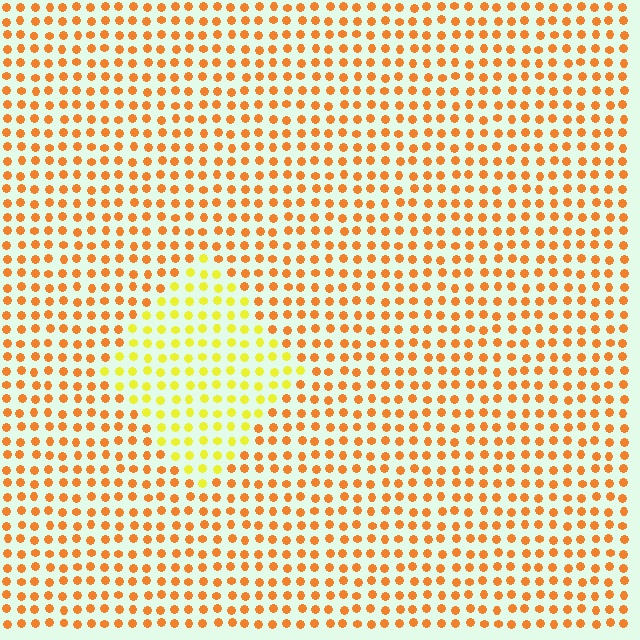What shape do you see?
I see a diamond.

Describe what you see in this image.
The image is filled with small orange elements in a uniform arrangement. A diamond-shaped region is visible where the elements are tinted to a slightly different hue, forming a subtle color boundary.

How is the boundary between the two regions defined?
The boundary is defined purely by a slight shift in hue (about 37 degrees). Spacing, size, and orientation are identical on both sides.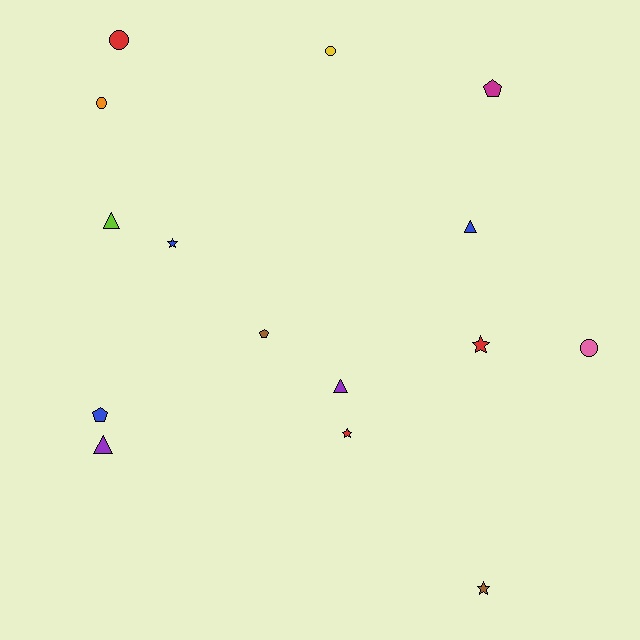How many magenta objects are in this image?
There is 1 magenta object.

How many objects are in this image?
There are 15 objects.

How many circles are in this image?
There are 4 circles.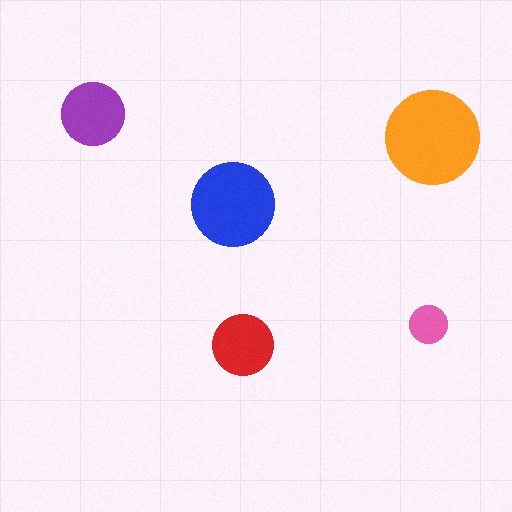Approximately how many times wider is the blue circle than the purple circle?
About 1.5 times wider.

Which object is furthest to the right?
The orange circle is rightmost.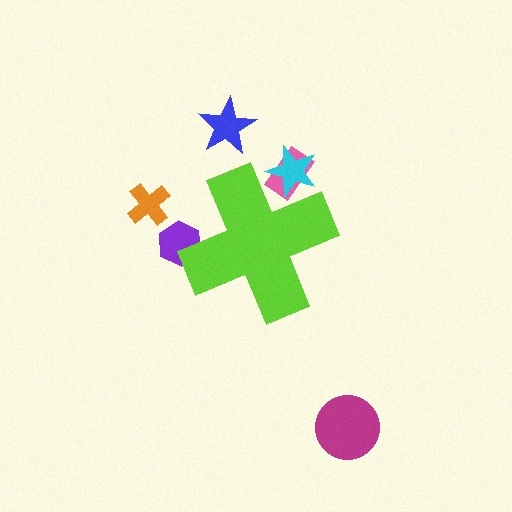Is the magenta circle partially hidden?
No, the magenta circle is fully visible.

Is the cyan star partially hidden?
Yes, the cyan star is partially hidden behind the lime cross.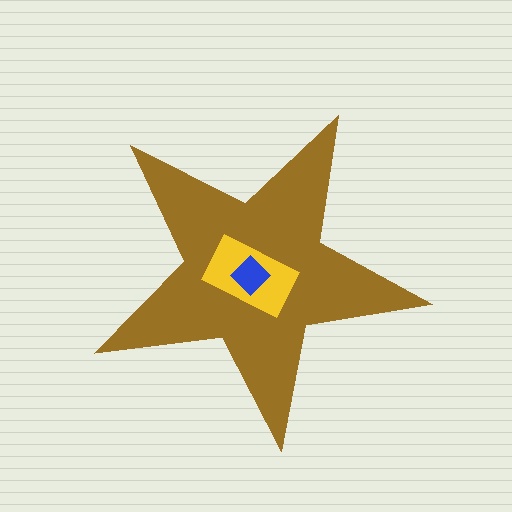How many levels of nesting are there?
3.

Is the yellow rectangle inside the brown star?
Yes.